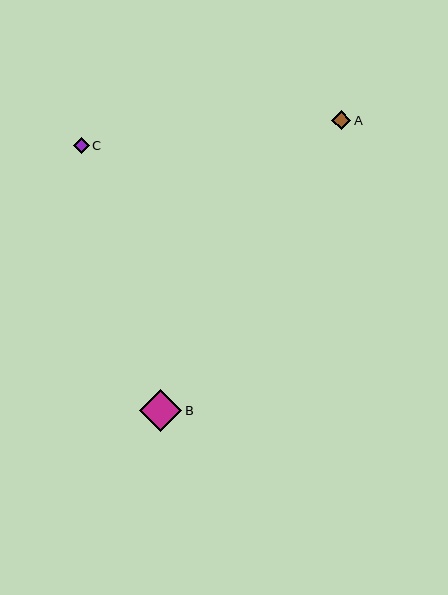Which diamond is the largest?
Diamond B is the largest with a size of approximately 42 pixels.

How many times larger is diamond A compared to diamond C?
Diamond A is approximately 1.3 times the size of diamond C.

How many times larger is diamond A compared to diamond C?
Diamond A is approximately 1.3 times the size of diamond C.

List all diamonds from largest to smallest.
From largest to smallest: B, A, C.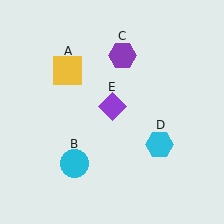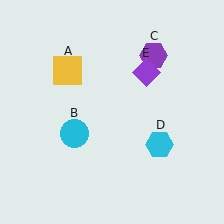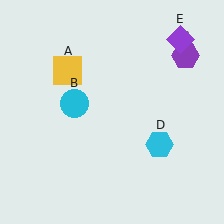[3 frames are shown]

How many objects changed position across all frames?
3 objects changed position: cyan circle (object B), purple hexagon (object C), purple diamond (object E).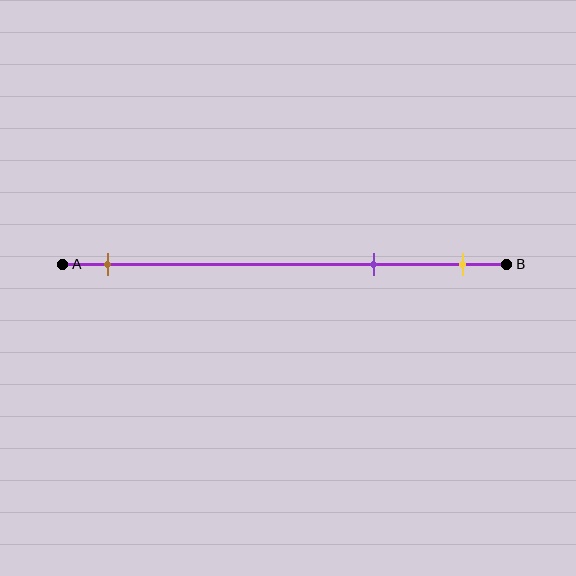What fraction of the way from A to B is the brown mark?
The brown mark is approximately 10% (0.1) of the way from A to B.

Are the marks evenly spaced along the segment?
No, the marks are not evenly spaced.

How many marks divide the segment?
There are 3 marks dividing the segment.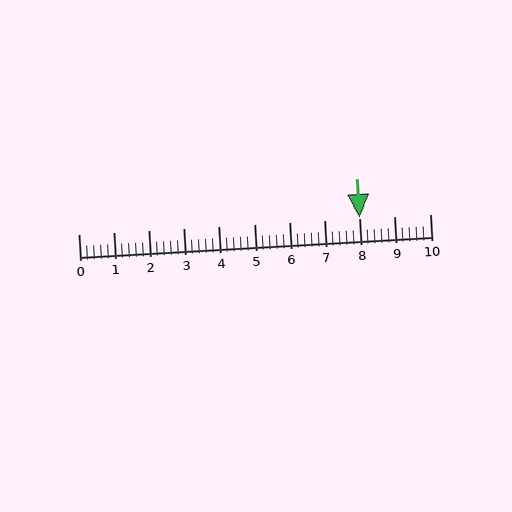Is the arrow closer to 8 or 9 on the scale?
The arrow is closer to 8.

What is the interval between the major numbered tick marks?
The major tick marks are spaced 1 units apart.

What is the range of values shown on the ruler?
The ruler shows values from 0 to 10.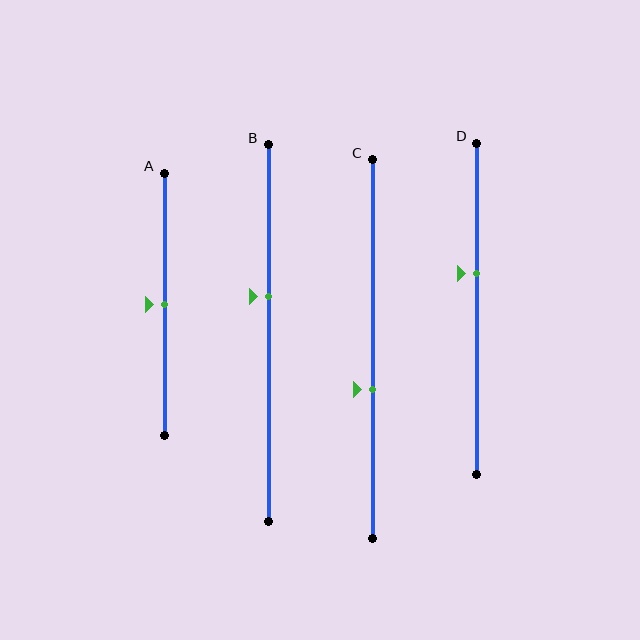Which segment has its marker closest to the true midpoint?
Segment A has its marker closest to the true midpoint.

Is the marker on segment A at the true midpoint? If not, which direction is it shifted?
Yes, the marker on segment A is at the true midpoint.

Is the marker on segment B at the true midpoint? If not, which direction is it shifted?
No, the marker on segment B is shifted upward by about 10% of the segment length.